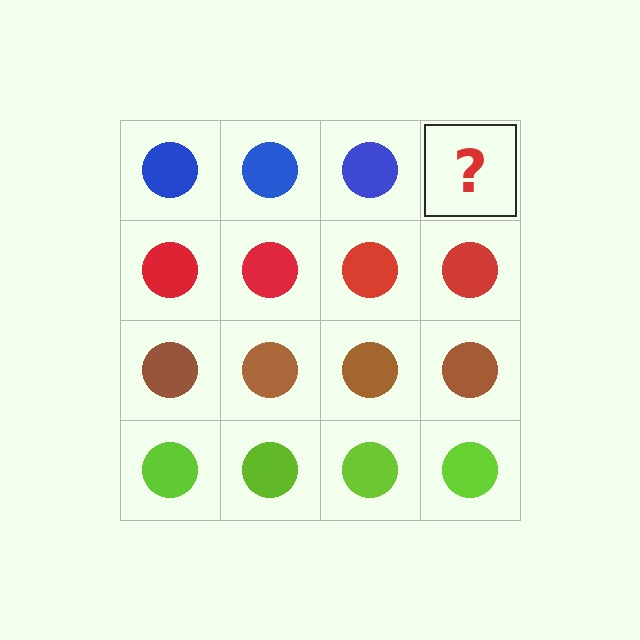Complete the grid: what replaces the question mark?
The question mark should be replaced with a blue circle.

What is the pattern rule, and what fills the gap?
The rule is that each row has a consistent color. The gap should be filled with a blue circle.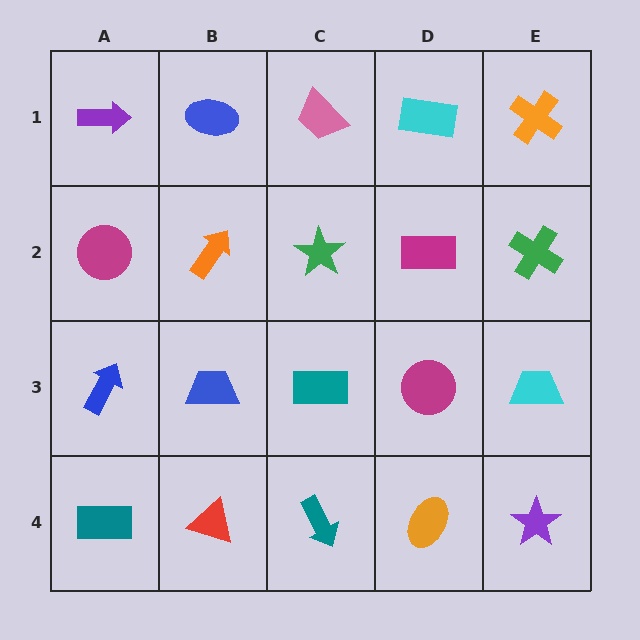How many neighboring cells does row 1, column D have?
3.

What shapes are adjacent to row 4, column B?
A blue trapezoid (row 3, column B), a teal rectangle (row 4, column A), a teal arrow (row 4, column C).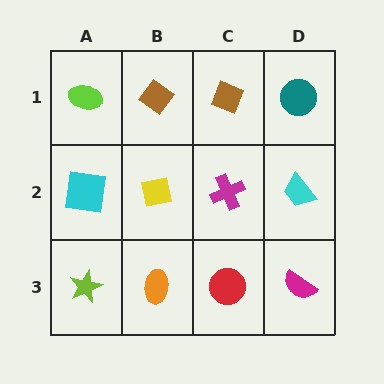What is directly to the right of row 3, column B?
A red circle.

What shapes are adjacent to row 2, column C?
A brown diamond (row 1, column C), a red circle (row 3, column C), a yellow square (row 2, column B), a cyan trapezoid (row 2, column D).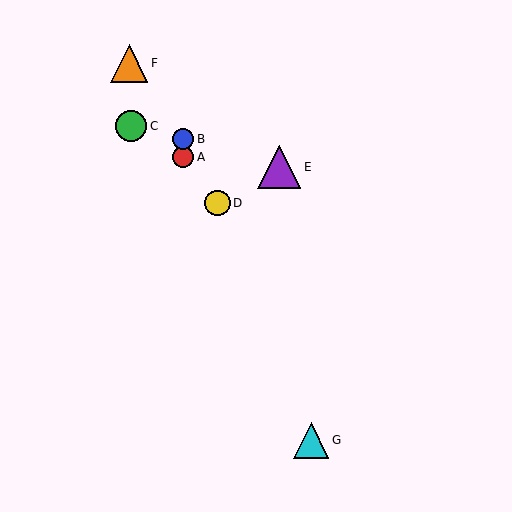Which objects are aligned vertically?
Objects A, B are aligned vertically.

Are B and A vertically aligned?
Yes, both are at x≈183.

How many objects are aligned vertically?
2 objects (A, B) are aligned vertically.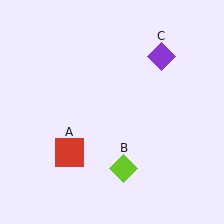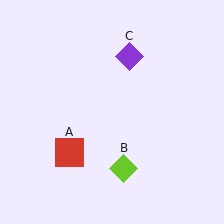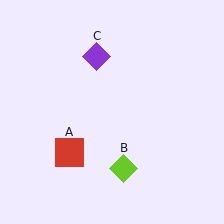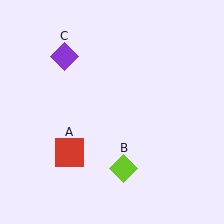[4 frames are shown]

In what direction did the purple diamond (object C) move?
The purple diamond (object C) moved left.